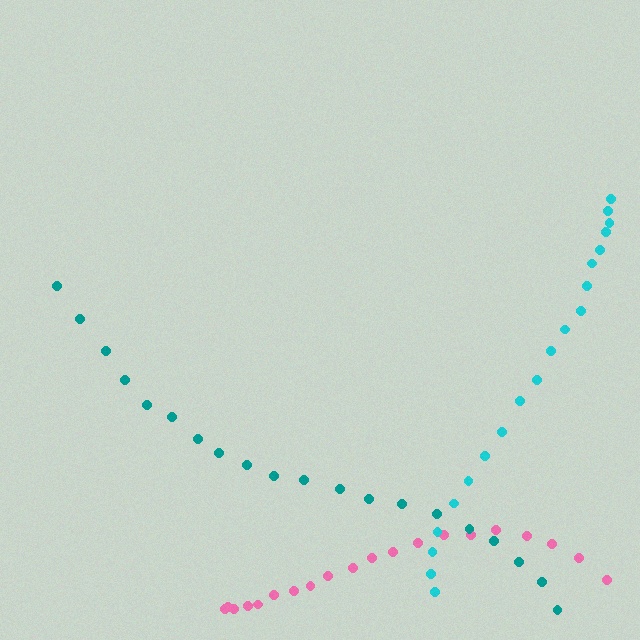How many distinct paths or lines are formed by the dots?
There are 3 distinct paths.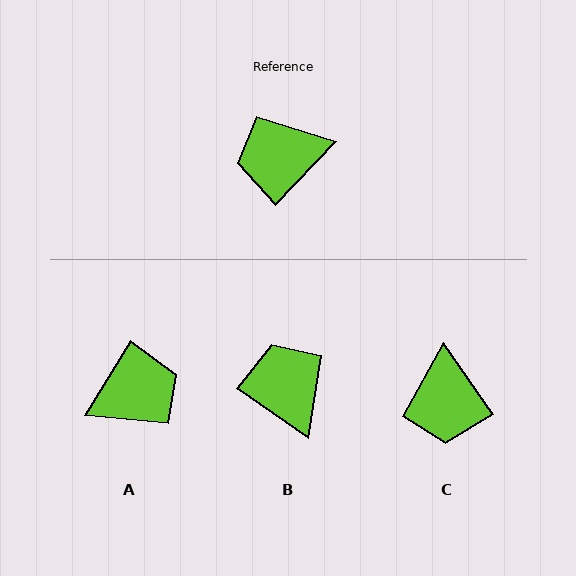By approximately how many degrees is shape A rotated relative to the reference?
Approximately 168 degrees clockwise.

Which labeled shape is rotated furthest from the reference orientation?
A, about 168 degrees away.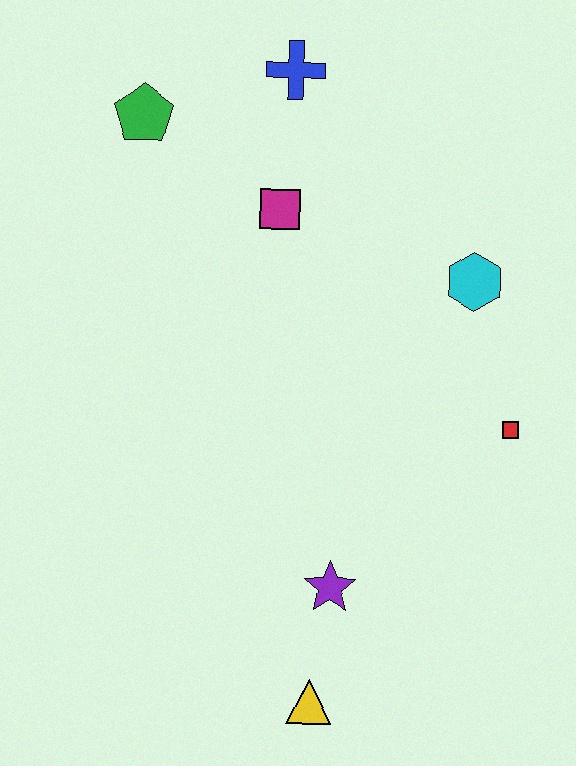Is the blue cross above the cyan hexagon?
Yes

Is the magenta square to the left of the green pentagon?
No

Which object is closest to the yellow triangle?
The purple star is closest to the yellow triangle.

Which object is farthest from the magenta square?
The yellow triangle is farthest from the magenta square.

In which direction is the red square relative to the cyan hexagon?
The red square is below the cyan hexagon.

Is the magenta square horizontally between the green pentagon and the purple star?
Yes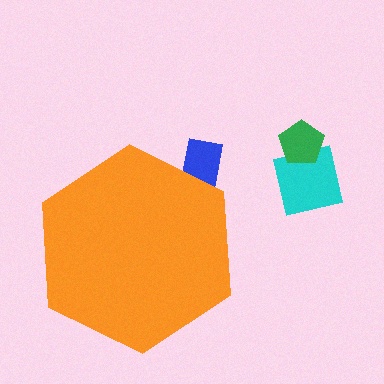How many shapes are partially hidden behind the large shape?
1 shape is partially hidden.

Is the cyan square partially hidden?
No, the cyan square is fully visible.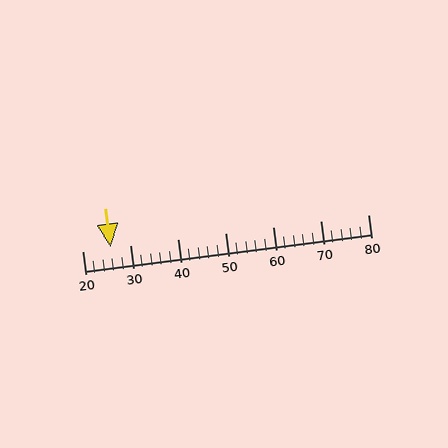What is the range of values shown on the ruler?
The ruler shows values from 20 to 80.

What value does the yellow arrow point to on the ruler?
The yellow arrow points to approximately 26.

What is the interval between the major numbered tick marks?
The major tick marks are spaced 10 units apart.